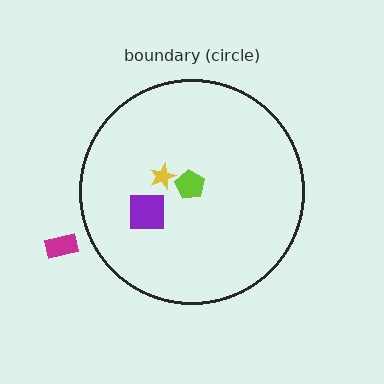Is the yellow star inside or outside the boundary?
Inside.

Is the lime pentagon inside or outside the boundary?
Inside.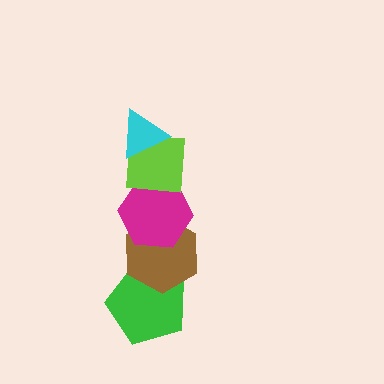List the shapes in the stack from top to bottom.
From top to bottom: the cyan triangle, the lime square, the magenta hexagon, the brown hexagon, the green pentagon.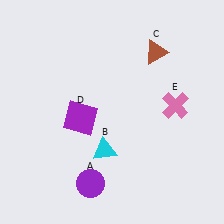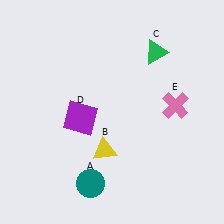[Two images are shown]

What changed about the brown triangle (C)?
In Image 1, C is brown. In Image 2, it changed to green.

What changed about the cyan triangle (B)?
In Image 1, B is cyan. In Image 2, it changed to yellow.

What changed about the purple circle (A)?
In Image 1, A is purple. In Image 2, it changed to teal.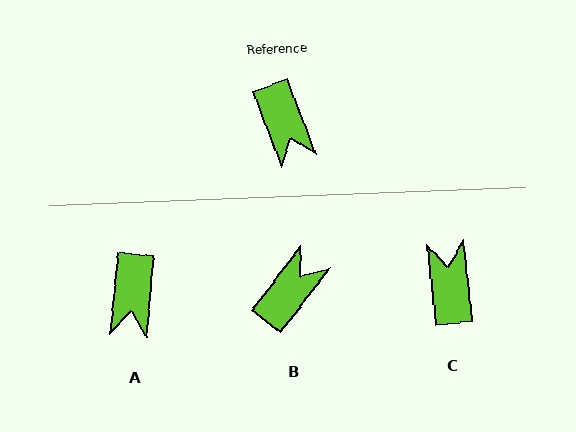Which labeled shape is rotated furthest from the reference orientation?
C, about 165 degrees away.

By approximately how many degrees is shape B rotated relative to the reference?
Approximately 122 degrees counter-clockwise.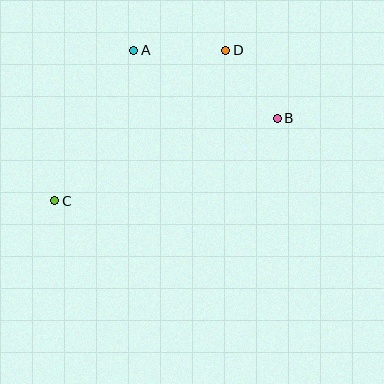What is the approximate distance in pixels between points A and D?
The distance between A and D is approximately 92 pixels.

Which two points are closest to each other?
Points B and D are closest to each other.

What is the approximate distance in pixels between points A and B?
The distance between A and B is approximately 159 pixels.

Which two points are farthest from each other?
Points B and C are farthest from each other.